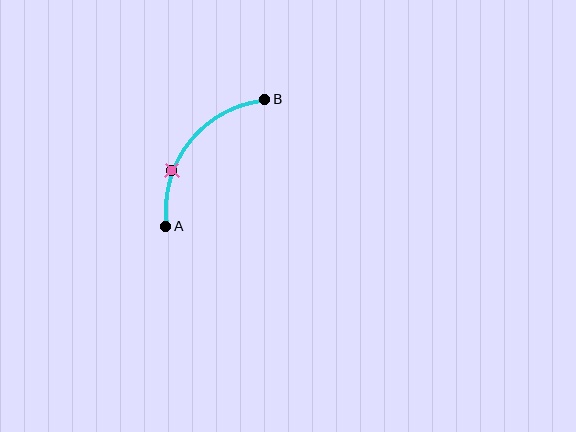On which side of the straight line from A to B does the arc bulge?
The arc bulges above and to the left of the straight line connecting A and B.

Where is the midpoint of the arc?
The arc midpoint is the point on the curve farthest from the straight line joining A and B. It sits above and to the left of that line.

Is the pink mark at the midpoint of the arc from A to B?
No. The pink mark lies on the arc but is closer to endpoint A. The arc midpoint would be at the point on the curve equidistant along the arc from both A and B.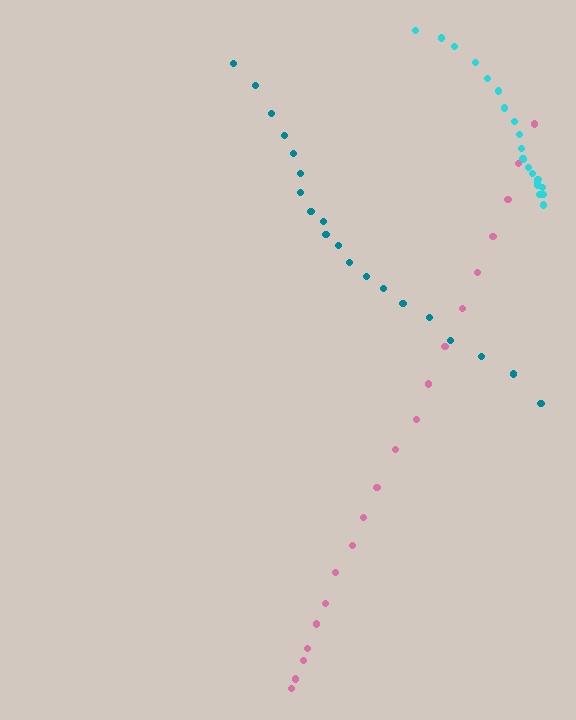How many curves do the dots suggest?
There are 3 distinct paths.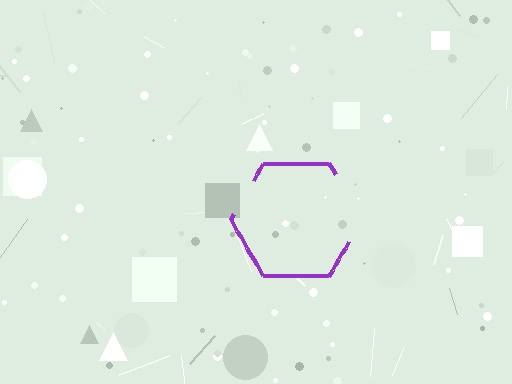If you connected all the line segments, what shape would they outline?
They would outline a hexagon.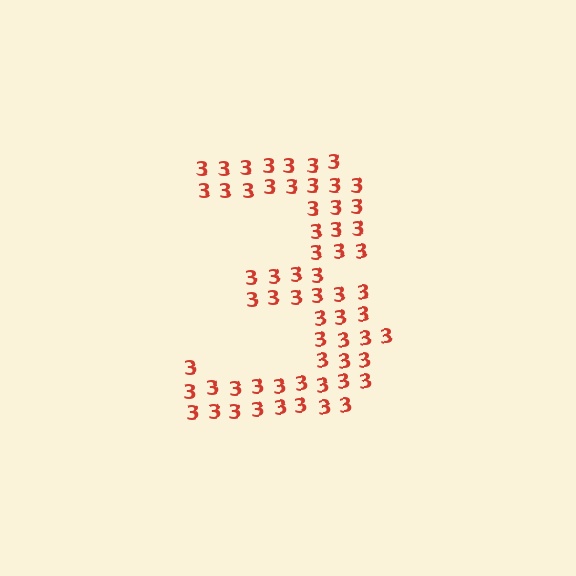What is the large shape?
The large shape is the digit 3.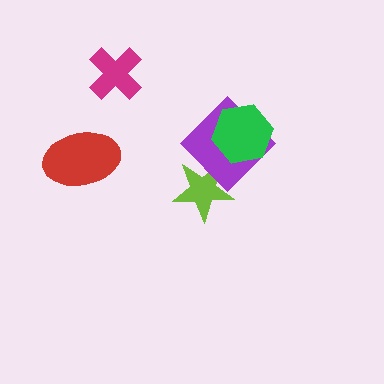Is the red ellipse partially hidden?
No, no other shape covers it.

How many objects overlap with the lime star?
1 object overlaps with the lime star.